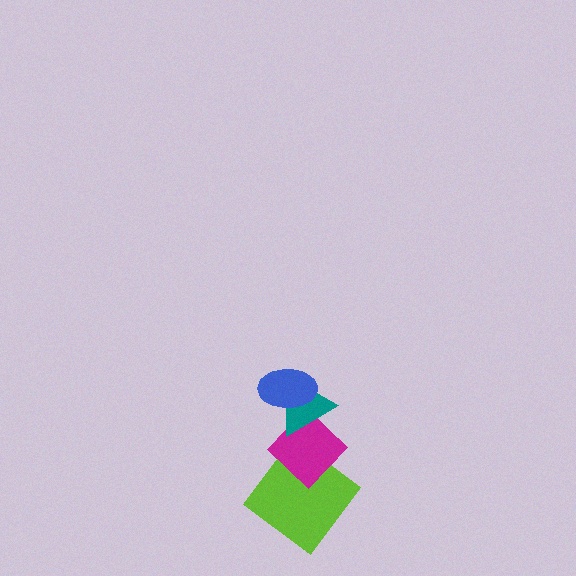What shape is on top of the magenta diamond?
The teal triangle is on top of the magenta diamond.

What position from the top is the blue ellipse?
The blue ellipse is 1st from the top.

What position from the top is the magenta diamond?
The magenta diamond is 3rd from the top.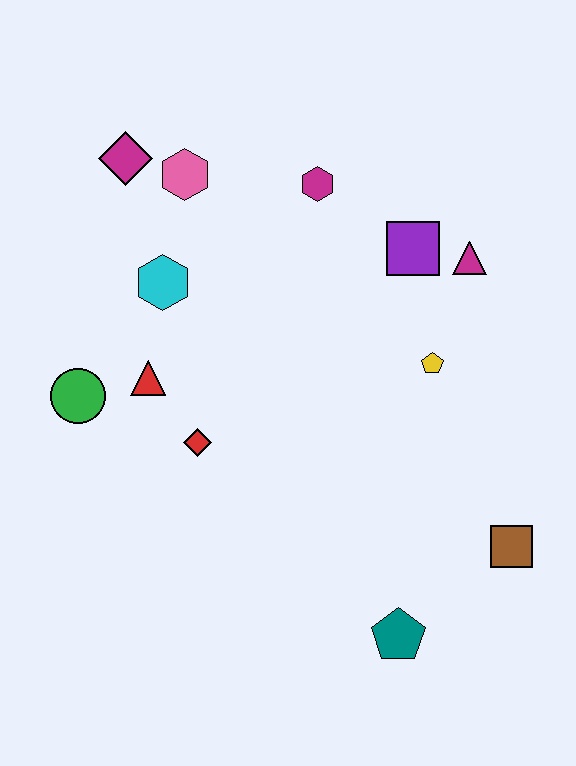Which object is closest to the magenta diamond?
The pink hexagon is closest to the magenta diamond.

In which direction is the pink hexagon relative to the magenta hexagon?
The pink hexagon is to the left of the magenta hexagon.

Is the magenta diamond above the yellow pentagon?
Yes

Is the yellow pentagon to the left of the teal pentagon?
No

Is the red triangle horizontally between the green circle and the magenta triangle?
Yes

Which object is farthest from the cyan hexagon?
The brown square is farthest from the cyan hexagon.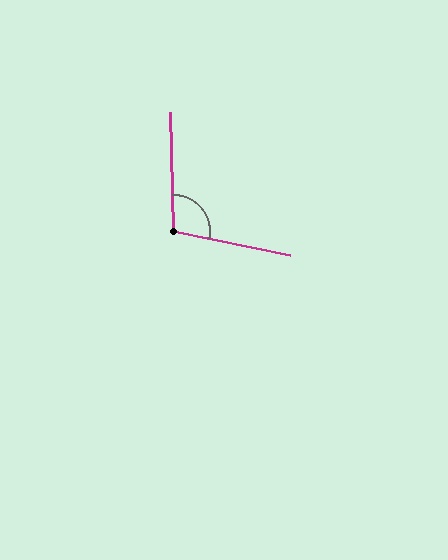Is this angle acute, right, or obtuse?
It is obtuse.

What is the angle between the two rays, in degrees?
Approximately 103 degrees.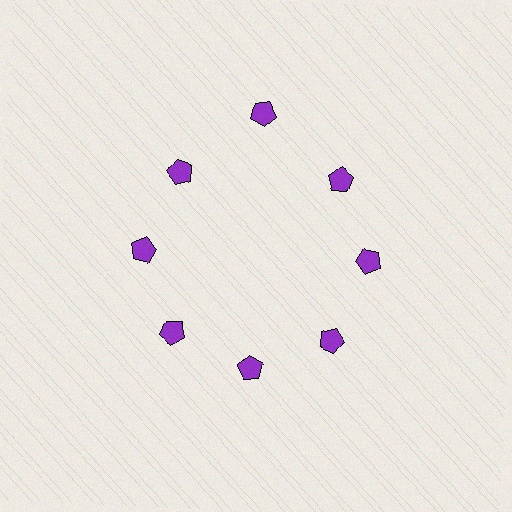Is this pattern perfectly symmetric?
No. The 8 purple pentagons are arranged in a ring, but one element near the 12 o'clock position is pushed outward from the center, breaking the 8-fold rotational symmetry.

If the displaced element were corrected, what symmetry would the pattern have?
It would have 8-fold rotational symmetry — the pattern would map onto itself every 45 degrees.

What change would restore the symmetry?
The symmetry would be restored by moving it inward, back onto the ring so that all 8 pentagons sit at equal angles and equal distance from the center.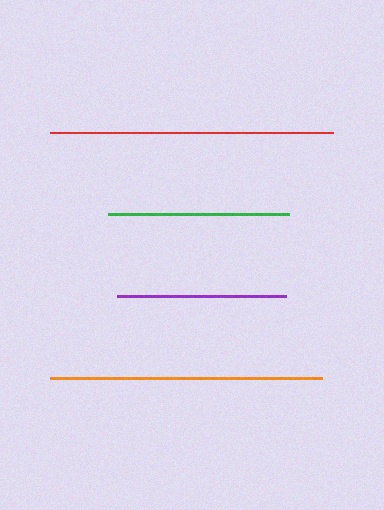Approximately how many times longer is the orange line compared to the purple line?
The orange line is approximately 1.6 times the length of the purple line.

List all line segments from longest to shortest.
From longest to shortest: red, orange, green, purple.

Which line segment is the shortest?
The purple line is the shortest at approximately 169 pixels.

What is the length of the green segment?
The green segment is approximately 181 pixels long.